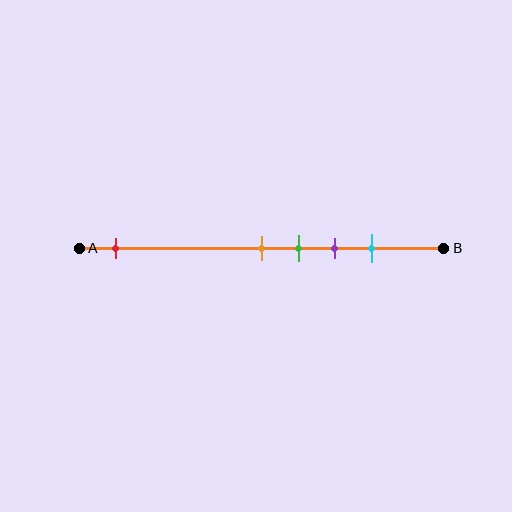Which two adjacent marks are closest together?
The orange and green marks are the closest adjacent pair.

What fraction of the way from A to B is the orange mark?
The orange mark is approximately 50% (0.5) of the way from A to B.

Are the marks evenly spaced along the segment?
No, the marks are not evenly spaced.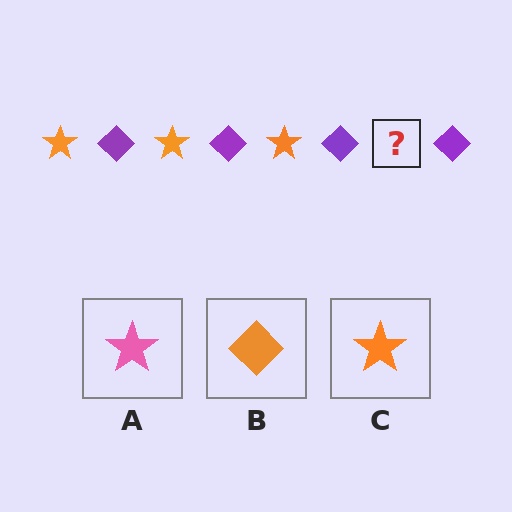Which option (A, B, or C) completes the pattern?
C.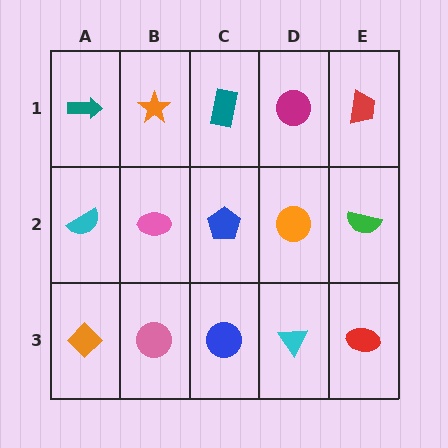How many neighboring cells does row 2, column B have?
4.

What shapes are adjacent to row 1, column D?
An orange circle (row 2, column D), a teal rectangle (row 1, column C), a red trapezoid (row 1, column E).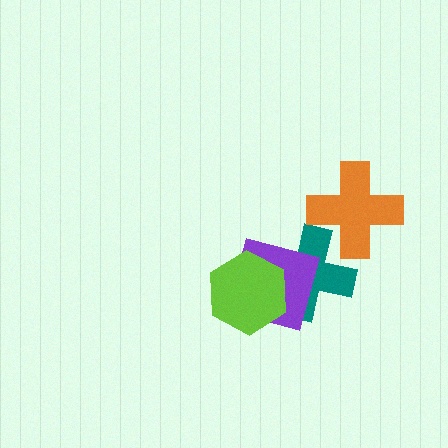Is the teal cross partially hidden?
Yes, it is partially covered by another shape.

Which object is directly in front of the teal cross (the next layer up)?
The purple square is directly in front of the teal cross.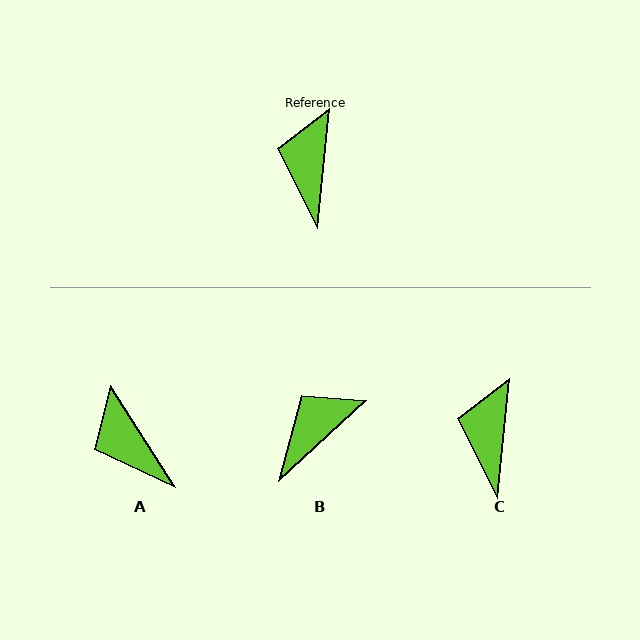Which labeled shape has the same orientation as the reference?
C.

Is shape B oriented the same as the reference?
No, it is off by about 42 degrees.